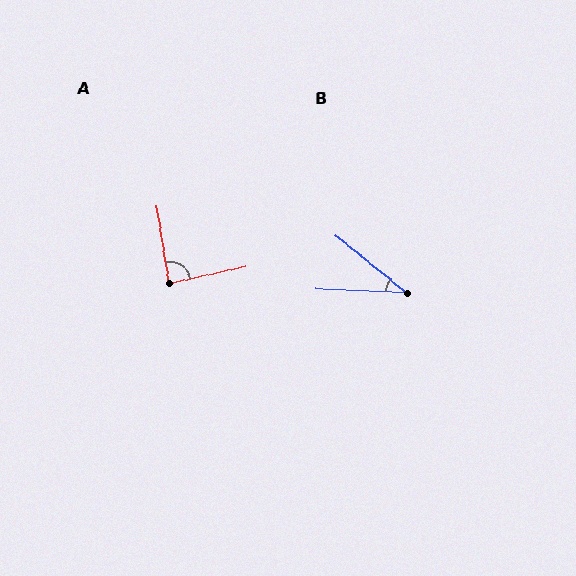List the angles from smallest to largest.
B (36°), A (86°).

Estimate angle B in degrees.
Approximately 36 degrees.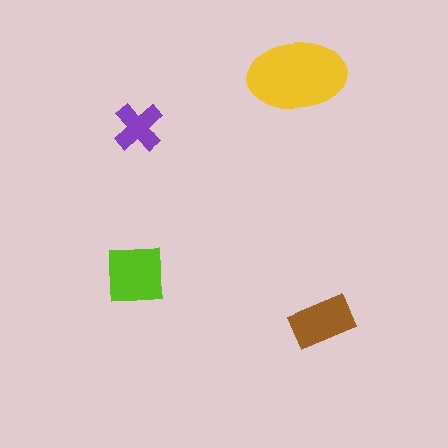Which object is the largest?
The yellow ellipse.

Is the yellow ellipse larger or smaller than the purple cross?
Larger.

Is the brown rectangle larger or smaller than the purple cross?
Larger.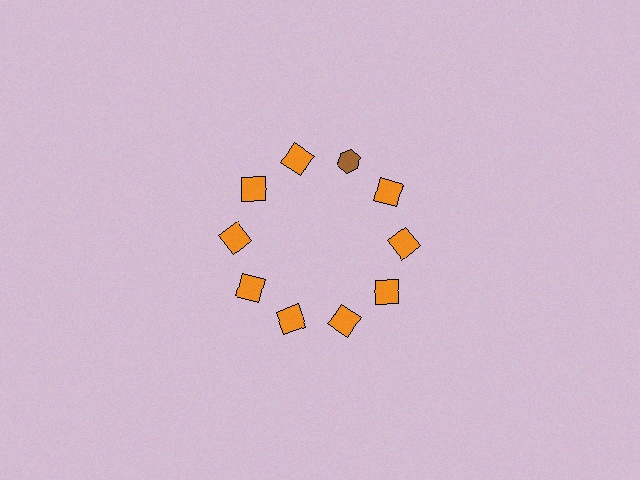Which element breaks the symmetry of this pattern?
The brown hexagon at roughly the 1 o'clock position breaks the symmetry. All other shapes are orange squares.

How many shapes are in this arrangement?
There are 10 shapes arranged in a ring pattern.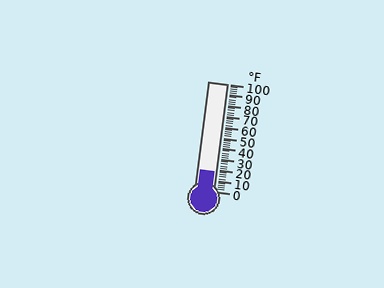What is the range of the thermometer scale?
The thermometer scale ranges from 0°F to 100°F.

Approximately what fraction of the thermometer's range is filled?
The thermometer is filled to approximately 20% of its range.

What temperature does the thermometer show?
The thermometer shows approximately 18°F.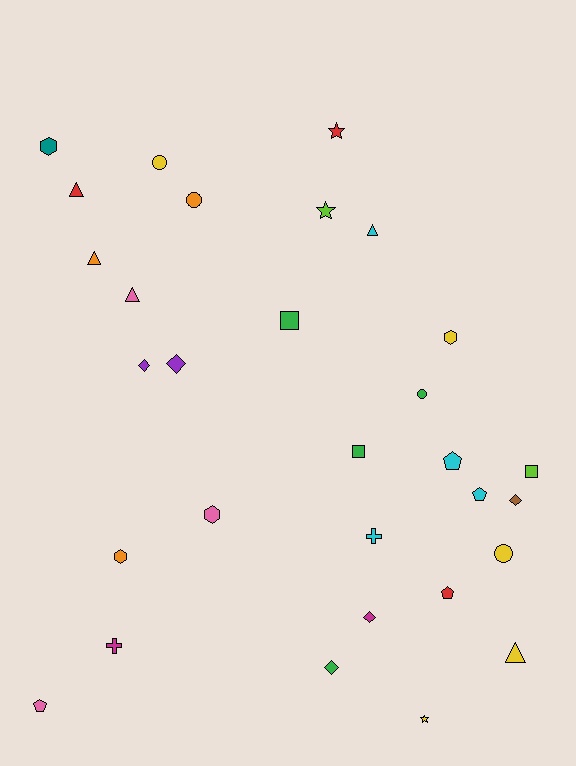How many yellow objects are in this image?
There are 5 yellow objects.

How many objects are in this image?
There are 30 objects.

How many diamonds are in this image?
There are 5 diamonds.